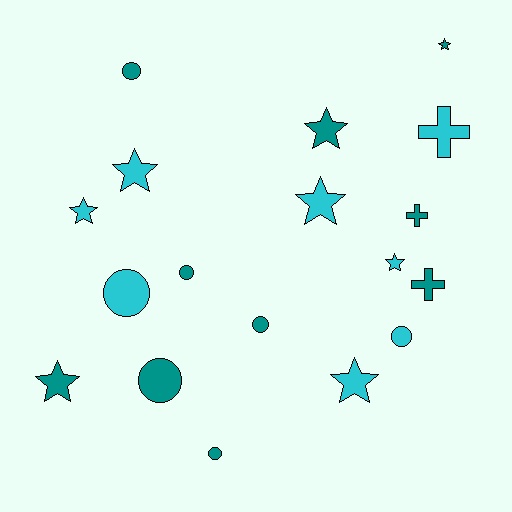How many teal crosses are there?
There are 2 teal crosses.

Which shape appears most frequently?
Star, with 8 objects.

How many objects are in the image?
There are 18 objects.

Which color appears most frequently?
Teal, with 10 objects.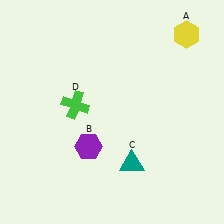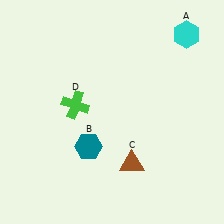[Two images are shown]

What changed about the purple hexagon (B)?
In Image 1, B is purple. In Image 2, it changed to teal.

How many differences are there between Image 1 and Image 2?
There are 3 differences between the two images.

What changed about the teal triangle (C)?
In Image 1, C is teal. In Image 2, it changed to brown.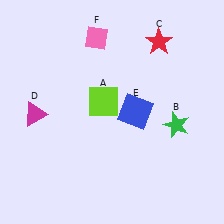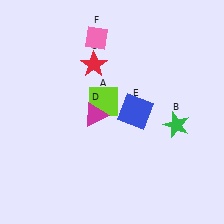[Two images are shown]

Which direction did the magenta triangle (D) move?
The magenta triangle (D) moved right.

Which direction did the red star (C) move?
The red star (C) moved left.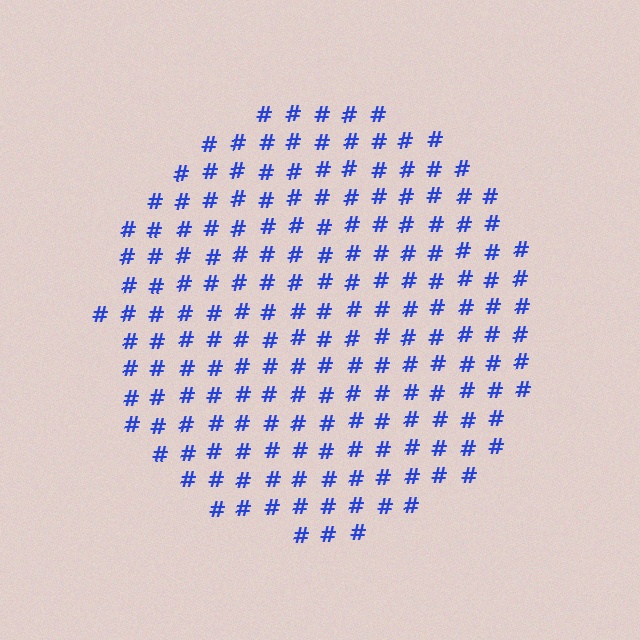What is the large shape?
The large shape is a circle.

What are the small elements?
The small elements are hash symbols.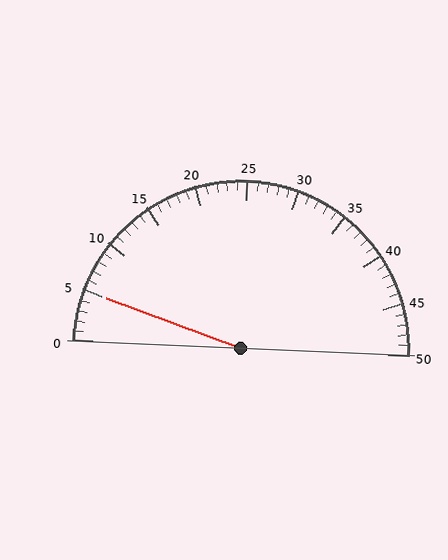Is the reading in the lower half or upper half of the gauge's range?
The reading is in the lower half of the range (0 to 50).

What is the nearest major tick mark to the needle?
The nearest major tick mark is 5.